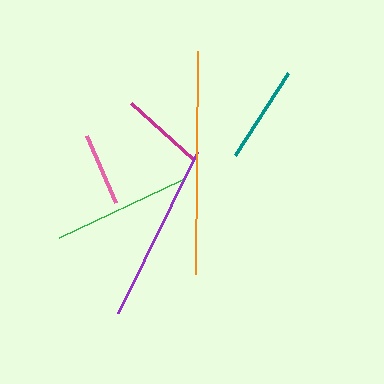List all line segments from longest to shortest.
From longest to shortest: orange, purple, green, teal, magenta, pink.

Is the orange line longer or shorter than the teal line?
The orange line is longer than the teal line.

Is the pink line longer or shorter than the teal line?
The teal line is longer than the pink line.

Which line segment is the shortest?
The pink line is the shortest at approximately 73 pixels.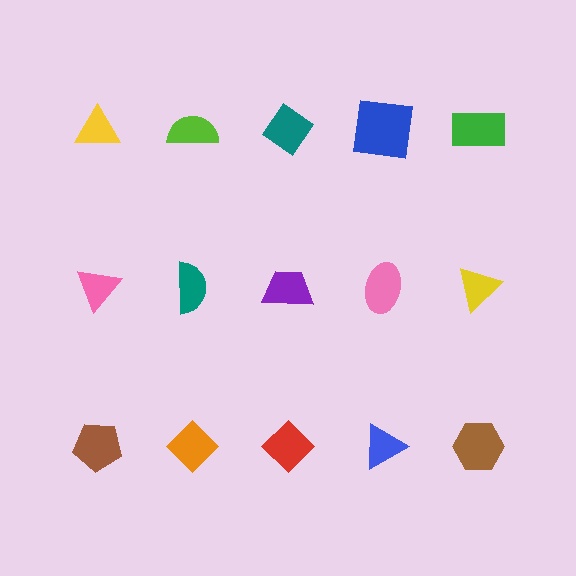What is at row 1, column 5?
A green rectangle.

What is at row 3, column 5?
A brown hexagon.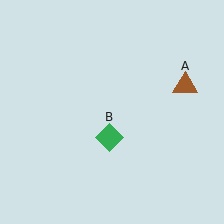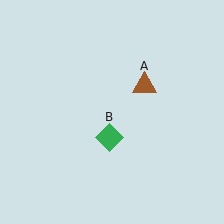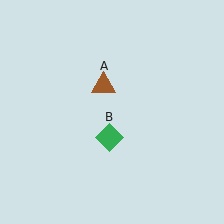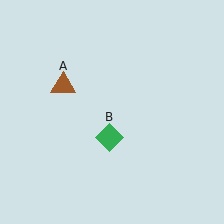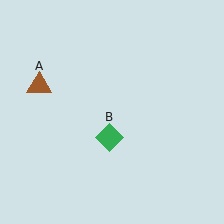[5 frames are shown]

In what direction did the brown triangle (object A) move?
The brown triangle (object A) moved left.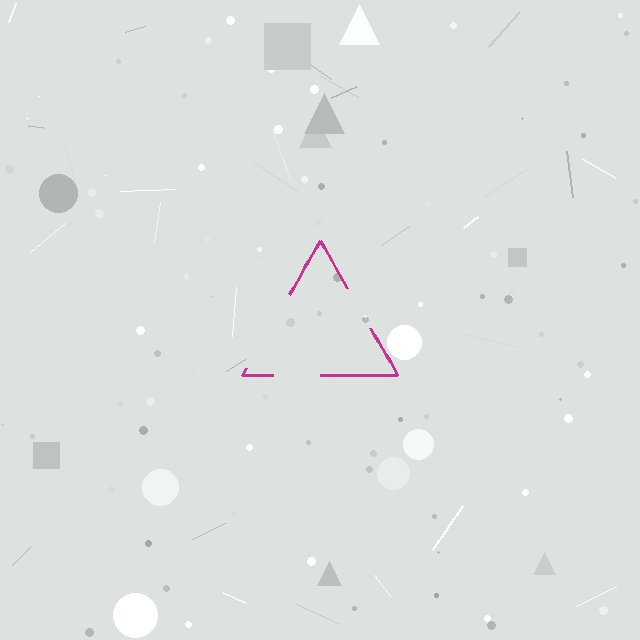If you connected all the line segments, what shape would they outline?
They would outline a triangle.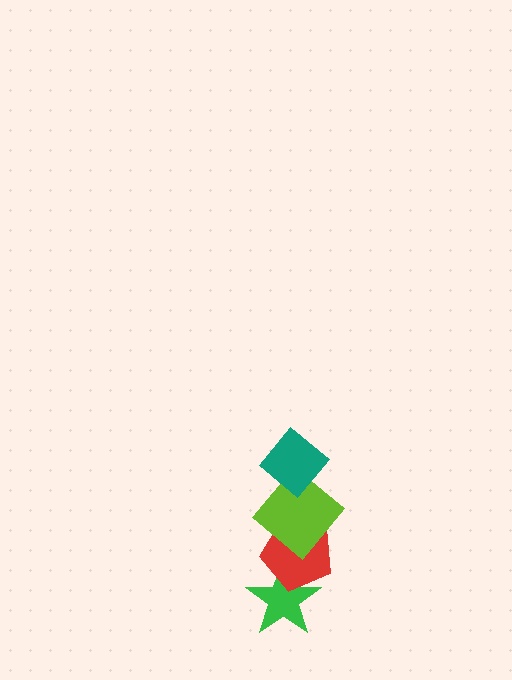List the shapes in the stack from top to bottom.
From top to bottom: the teal diamond, the lime diamond, the red pentagon, the green star.